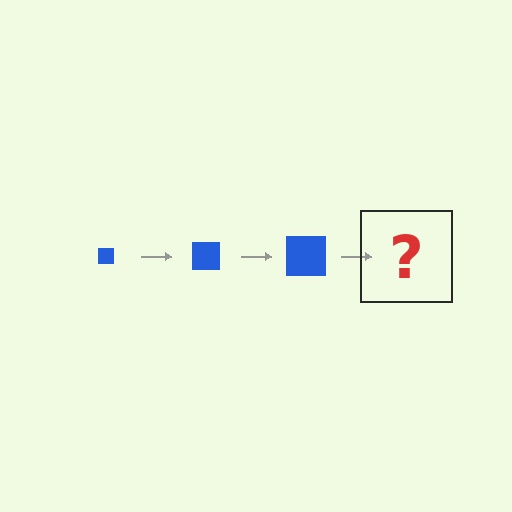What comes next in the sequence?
The next element should be a blue square, larger than the previous one.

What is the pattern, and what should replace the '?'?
The pattern is that the square gets progressively larger each step. The '?' should be a blue square, larger than the previous one.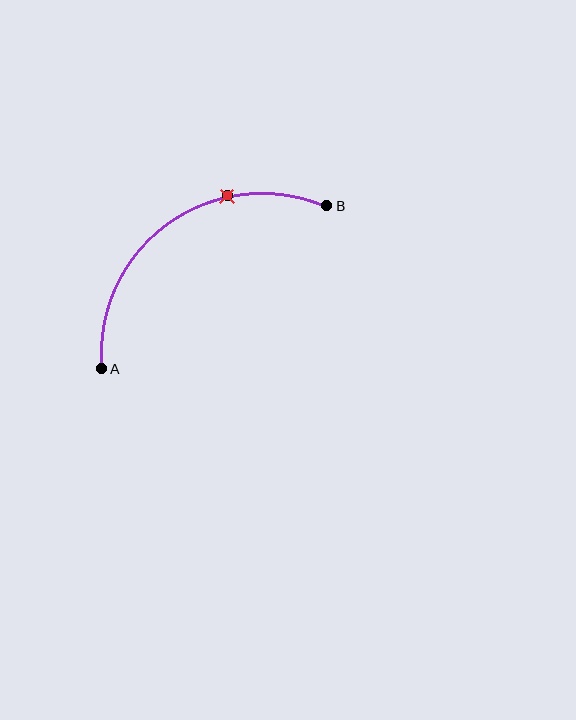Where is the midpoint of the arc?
The arc midpoint is the point on the curve farthest from the straight line joining A and B. It sits above and to the left of that line.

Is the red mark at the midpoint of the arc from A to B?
No. The red mark lies on the arc but is closer to endpoint B. The arc midpoint would be at the point on the curve equidistant along the arc from both A and B.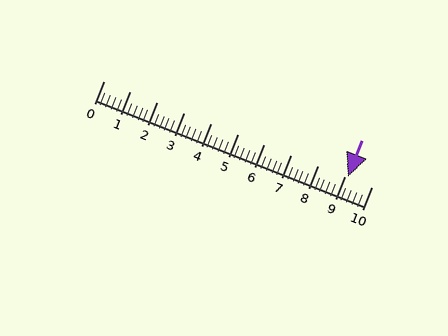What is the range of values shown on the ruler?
The ruler shows values from 0 to 10.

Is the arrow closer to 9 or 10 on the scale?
The arrow is closer to 9.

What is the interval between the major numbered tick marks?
The major tick marks are spaced 1 units apart.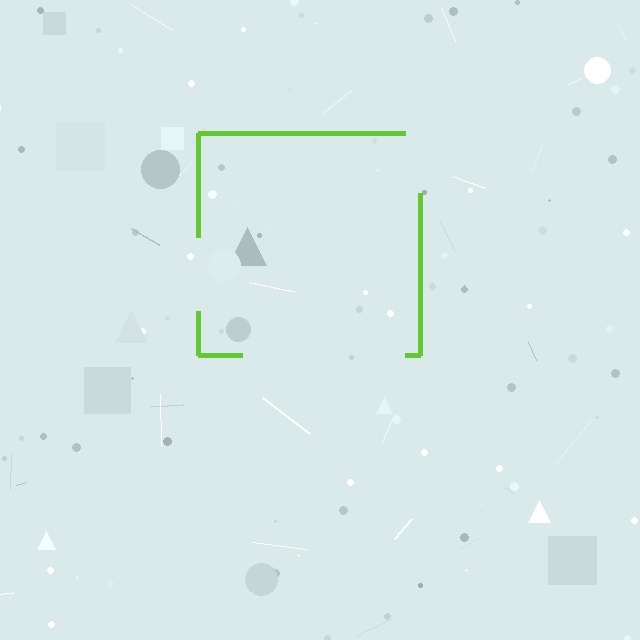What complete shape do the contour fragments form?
The contour fragments form a square.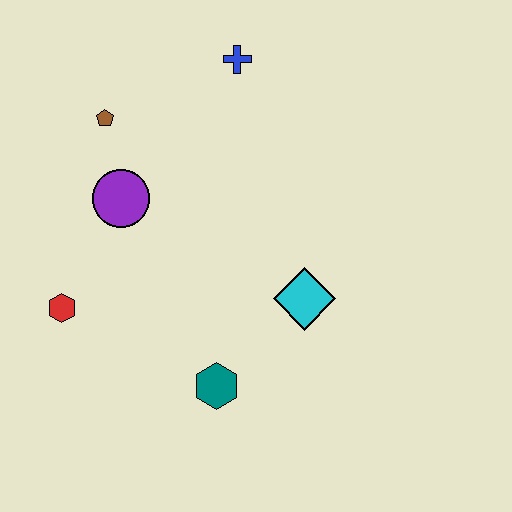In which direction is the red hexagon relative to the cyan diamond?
The red hexagon is to the left of the cyan diamond.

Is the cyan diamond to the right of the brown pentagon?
Yes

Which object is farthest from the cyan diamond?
The brown pentagon is farthest from the cyan diamond.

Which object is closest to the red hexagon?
The purple circle is closest to the red hexagon.